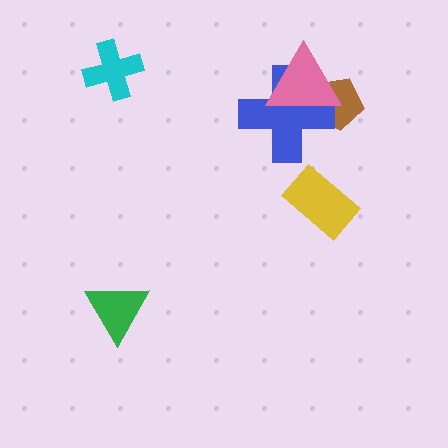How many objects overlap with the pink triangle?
2 objects overlap with the pink triangle.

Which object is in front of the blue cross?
The pink triangle is in front of the blue cross.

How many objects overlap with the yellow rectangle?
0 objects overlap with the yellow rectangle.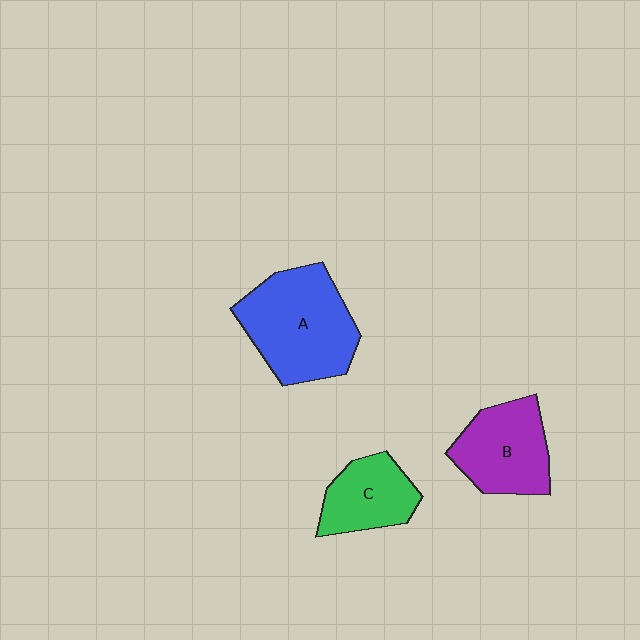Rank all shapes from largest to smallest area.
From largest to smallest: A (blue), B (purple), C (green).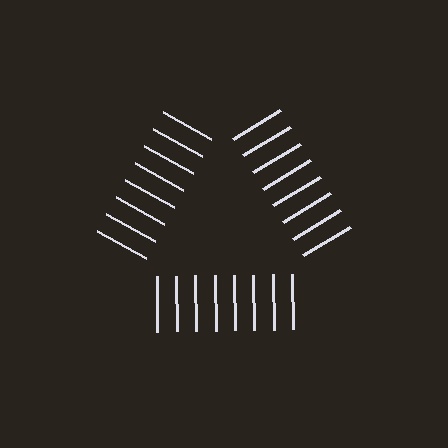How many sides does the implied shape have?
3 sides — the line-ends trace a triangle.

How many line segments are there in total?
24 — 8 along each of the 3 edges.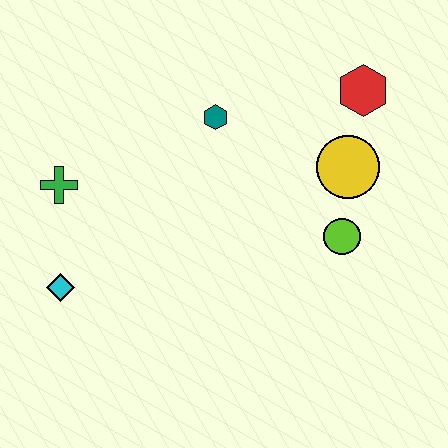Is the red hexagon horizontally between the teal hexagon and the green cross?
No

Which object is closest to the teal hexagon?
The yellow circle is closest to the teal hexagon.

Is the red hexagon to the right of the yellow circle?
Yes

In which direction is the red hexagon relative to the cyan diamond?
The red hexagon is to the right of the cyan diamond.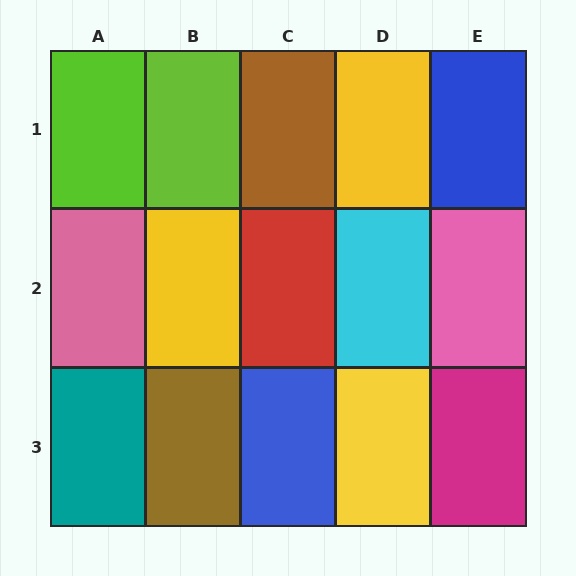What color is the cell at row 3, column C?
Blue.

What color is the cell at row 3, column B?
Brown.